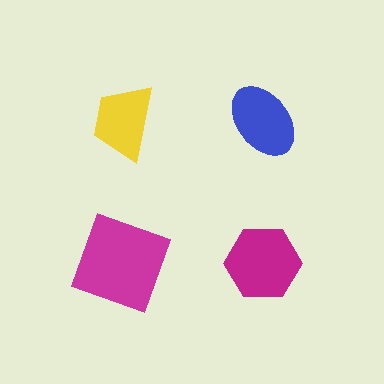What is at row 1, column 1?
A yellow trapezoid.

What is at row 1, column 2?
A blue ellipse.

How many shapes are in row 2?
2 shapes.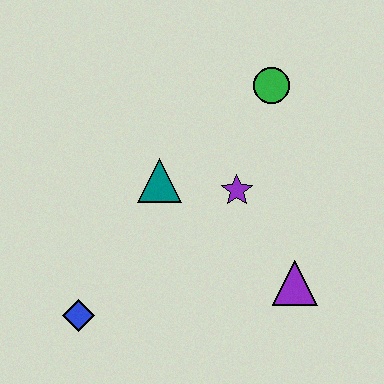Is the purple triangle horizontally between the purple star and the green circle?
No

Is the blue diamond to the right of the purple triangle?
No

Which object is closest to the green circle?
The purple star is closest to the green circle.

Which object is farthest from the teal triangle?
The purple triangle is farthest from the teal triangle.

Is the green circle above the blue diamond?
Yes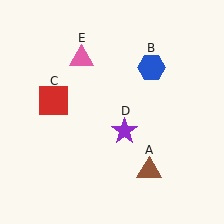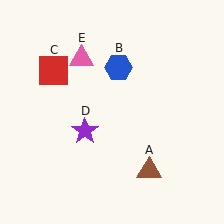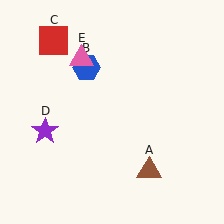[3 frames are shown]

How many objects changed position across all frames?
3 objects changed position: blue hexagon (object B), red square (object C), purple star (object D).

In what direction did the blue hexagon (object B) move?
The blue hexagon (object B) moved left.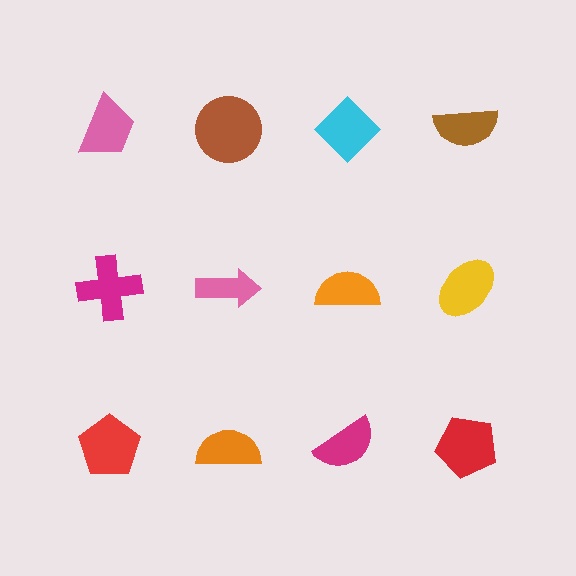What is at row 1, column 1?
A pink trapezoid.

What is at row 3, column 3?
A magenta semicircle.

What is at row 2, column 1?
A magenta cross.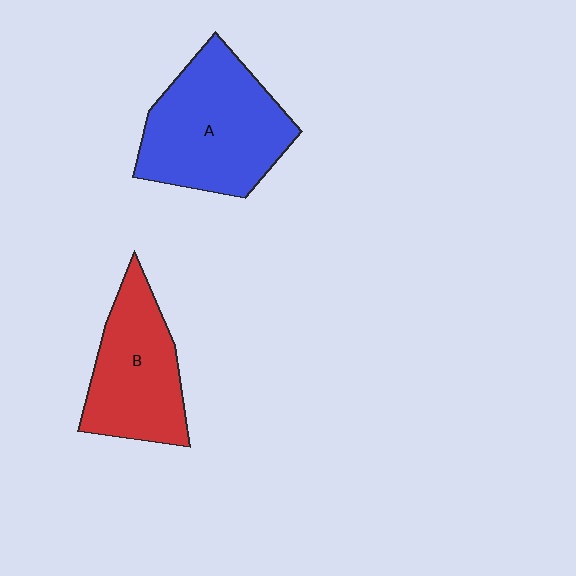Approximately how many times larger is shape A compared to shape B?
Approximately 1.3 times.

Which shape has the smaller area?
Shape B (red).